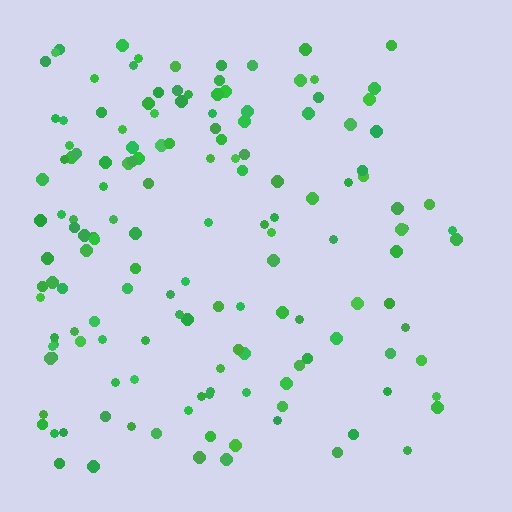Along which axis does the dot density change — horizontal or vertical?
Horizontal.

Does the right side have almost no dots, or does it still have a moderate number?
Still a moderate number, just noticeably fewer than the left.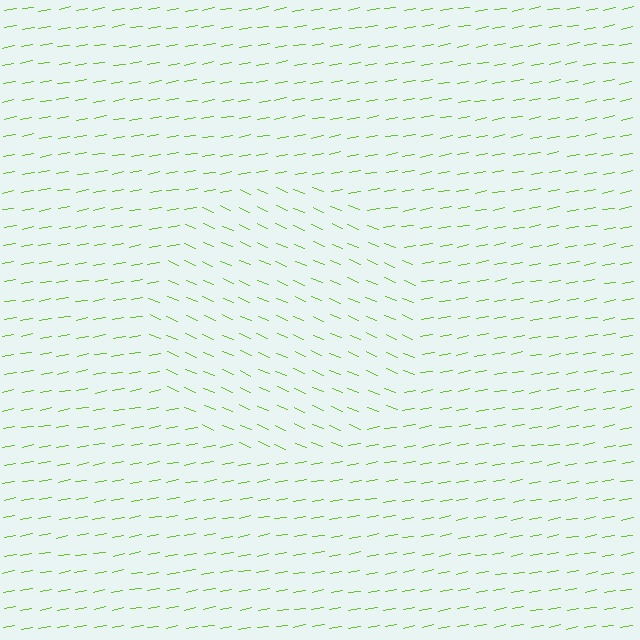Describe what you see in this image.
The image is filled with small lime line segments. A circle region in the image has lines oriented differently from the surrounding lines, creating a visible texture boundary.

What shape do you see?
I see a circle.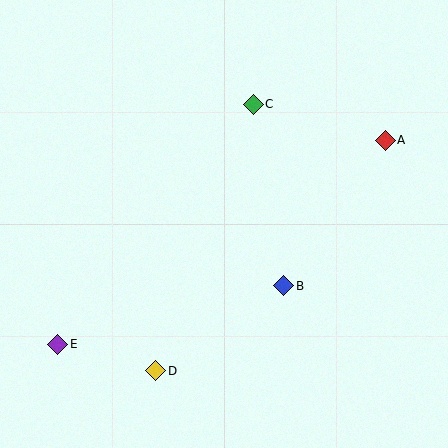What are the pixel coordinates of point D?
Point D is at (156, 371).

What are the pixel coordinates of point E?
Point E is at (58, 344).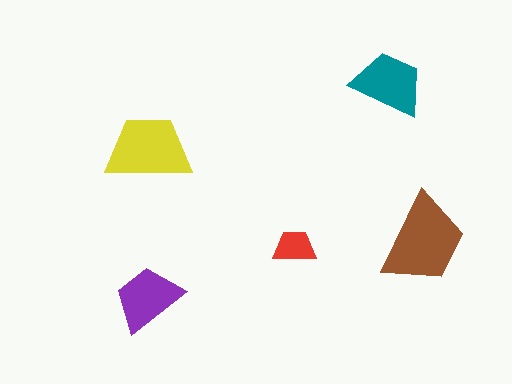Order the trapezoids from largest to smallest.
the brown one, the yellow one, the teal one, the purple one, the red one.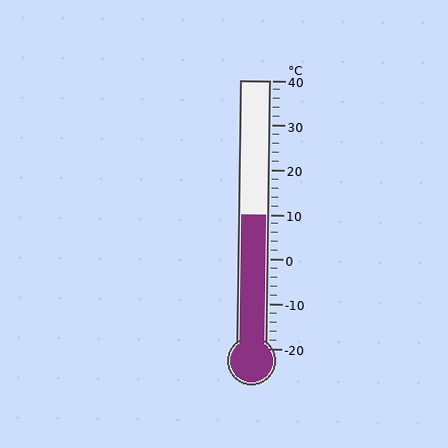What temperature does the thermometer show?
The thermometer shows approximately 10°C.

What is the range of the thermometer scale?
The thermometer scale ranges from -20°C to 40°C.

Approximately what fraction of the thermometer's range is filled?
The thermometer is filled to approximately 50% of its range.